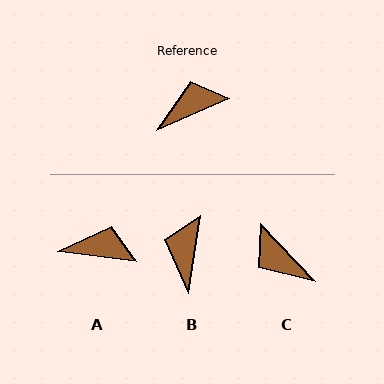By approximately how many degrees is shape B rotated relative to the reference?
Approximately 58 degrees counter-clockwise.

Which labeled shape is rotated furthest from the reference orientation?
C, about 111 degrees away.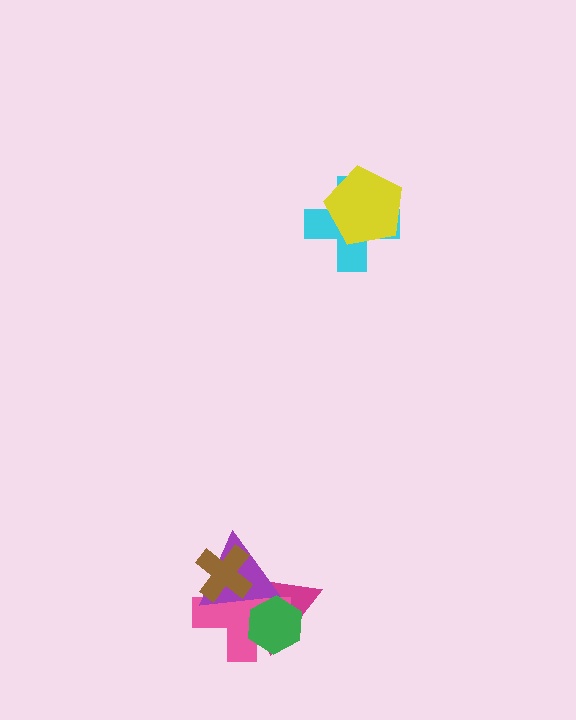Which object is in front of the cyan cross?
The yellow pentagon is in front of the cyan cross.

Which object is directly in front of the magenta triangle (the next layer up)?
The pink cross is directly in front of the magenta triangle.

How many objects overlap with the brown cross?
3 objects overlap with the brown cross.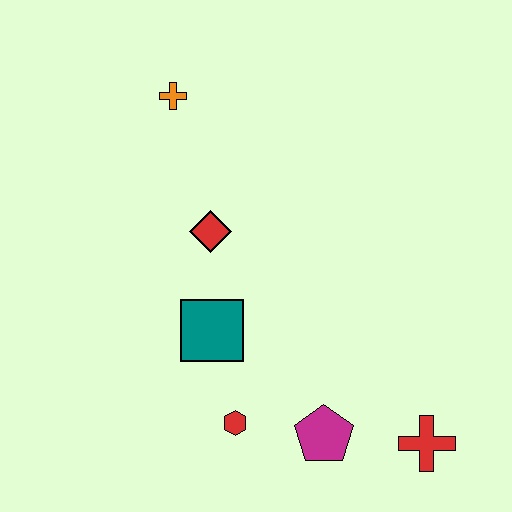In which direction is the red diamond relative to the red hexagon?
The red diamond is above the red hexagon.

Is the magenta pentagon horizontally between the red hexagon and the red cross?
Yes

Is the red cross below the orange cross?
Yes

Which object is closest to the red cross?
The magenta pentagon is closest to the red cross.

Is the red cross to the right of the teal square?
Yes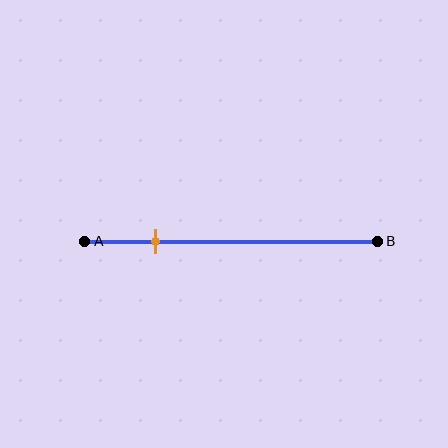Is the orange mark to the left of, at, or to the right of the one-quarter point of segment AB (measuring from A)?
The orange mark is approximately at the one-quarter point of segment AB.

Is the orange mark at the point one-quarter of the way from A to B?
Yes, the mark is approximately at the one-quarter point.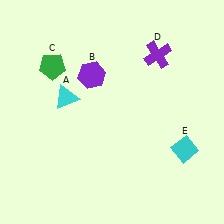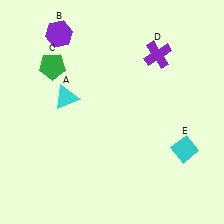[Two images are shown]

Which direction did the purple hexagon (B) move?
The purple hexagon (B) moved up.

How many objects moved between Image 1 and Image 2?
1 object moved between the two images.